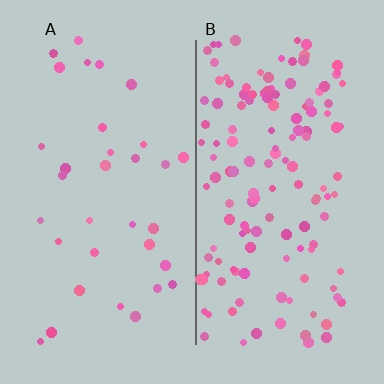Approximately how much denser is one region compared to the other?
Approximately 4.1× — region B over region A.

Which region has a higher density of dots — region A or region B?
B (the right).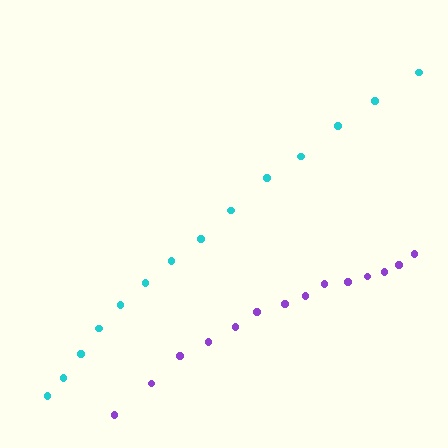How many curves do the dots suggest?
There are 2 distinct paths.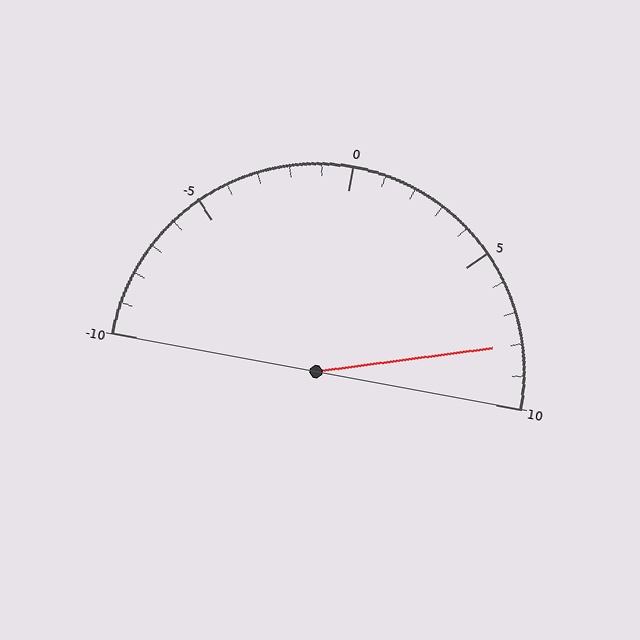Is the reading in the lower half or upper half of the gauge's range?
The reading is in the upper half of the range (-10 to 10).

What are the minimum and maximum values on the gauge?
The gauge ranges from -10 to 10.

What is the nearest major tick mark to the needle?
The nearest major tick mark is 10.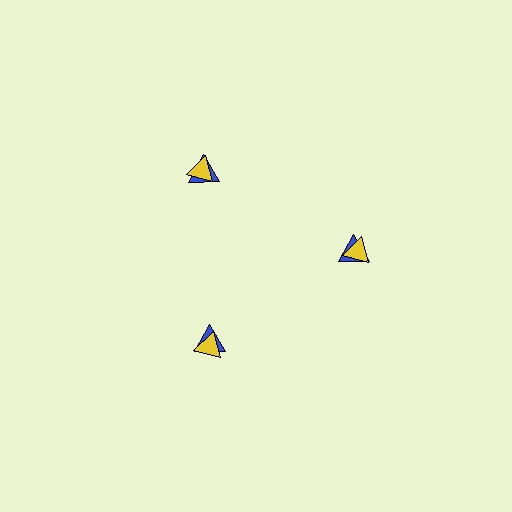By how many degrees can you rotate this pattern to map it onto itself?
The pattern maps onto itself every 120 degrees of rotation.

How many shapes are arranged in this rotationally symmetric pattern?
There are 6 shapes, arranged in 3 groups of 2.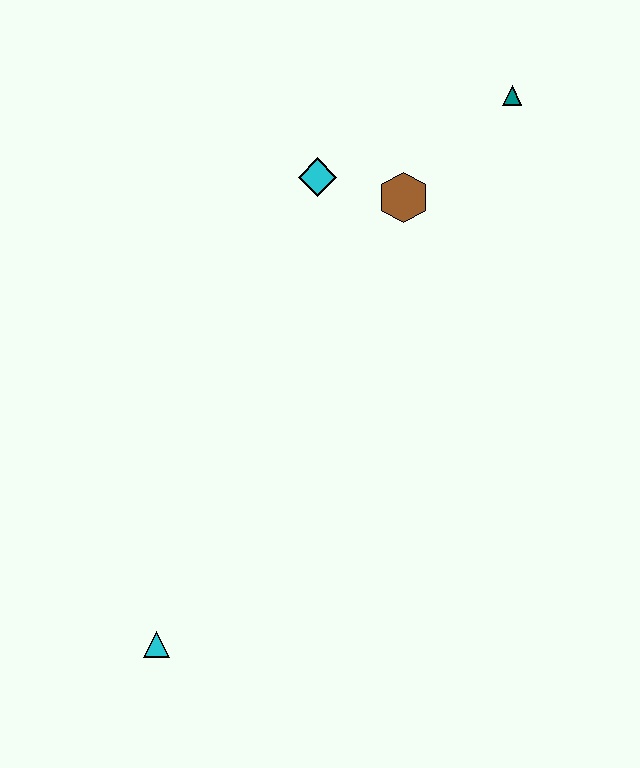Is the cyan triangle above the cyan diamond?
No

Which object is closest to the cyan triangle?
The cyan diamond is closest to the cyan triangle.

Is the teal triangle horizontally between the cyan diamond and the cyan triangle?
No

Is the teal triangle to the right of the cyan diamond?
Yes